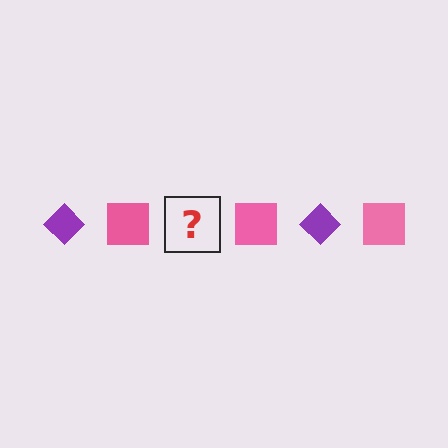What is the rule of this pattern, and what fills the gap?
The rule is that the pattern alternates between purple diamond and pink square. The gap should be filled with a purple diamond.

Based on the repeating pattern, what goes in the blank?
The blank should be a purple diamond.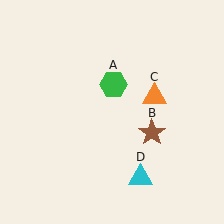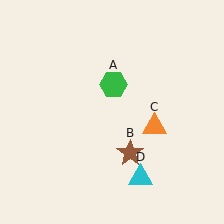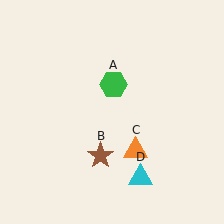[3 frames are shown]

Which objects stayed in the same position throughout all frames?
Green hexagon (object A) and cyan triangle (object D) remained stationary.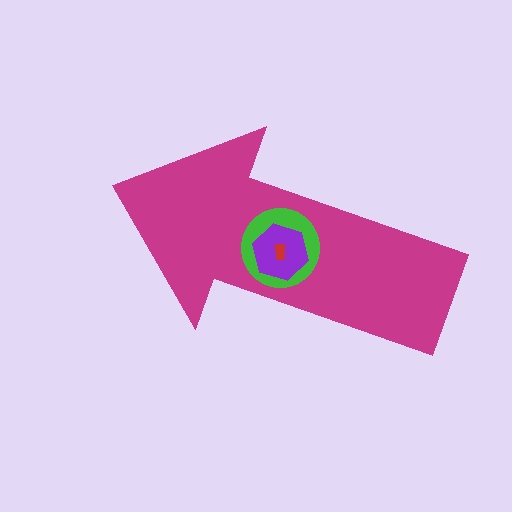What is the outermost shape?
The magenta arrow.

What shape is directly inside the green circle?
The purple hexagon.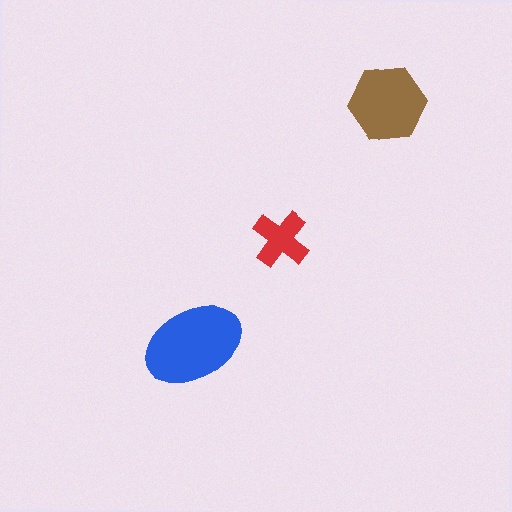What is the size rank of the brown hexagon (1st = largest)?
2nd.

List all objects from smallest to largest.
The red cross, the brown hexagon, the blue ellipse.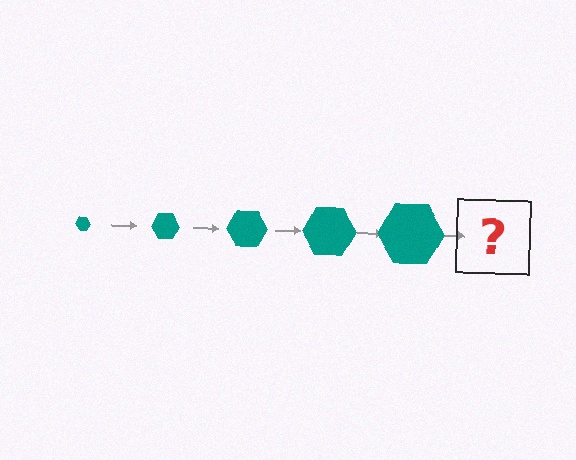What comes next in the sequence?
The next element should be a teal hexagon, larger than the previous one.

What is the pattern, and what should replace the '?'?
The pattern is that the hexagon gets progressively larger each step. The '?' should be a teal hexagon, larger than the previous one.